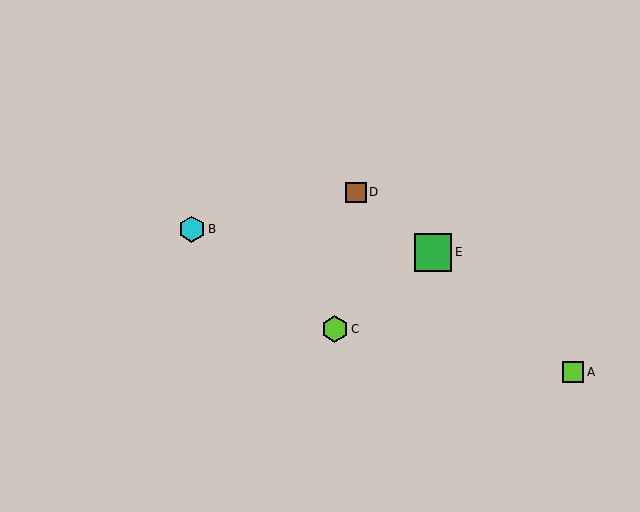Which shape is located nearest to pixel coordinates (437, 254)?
The green square (labeled E) at (433, 252) is nearest to that location.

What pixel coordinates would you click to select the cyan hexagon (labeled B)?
Click at (192, 229) to select the cyan hexagon B.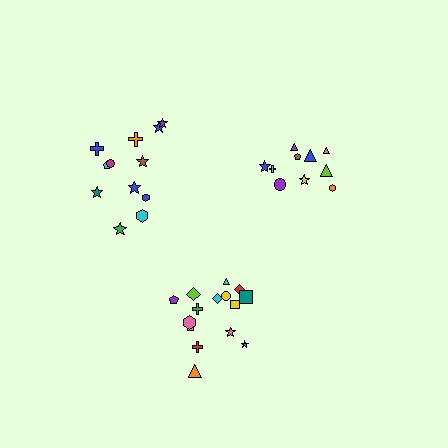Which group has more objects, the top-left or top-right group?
The top-left group.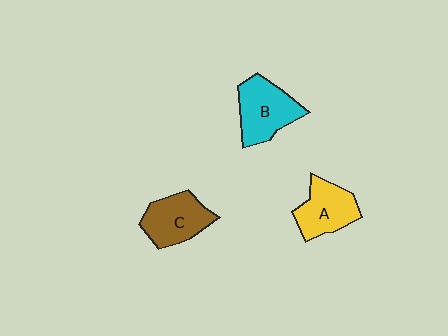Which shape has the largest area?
Shape B (cyan).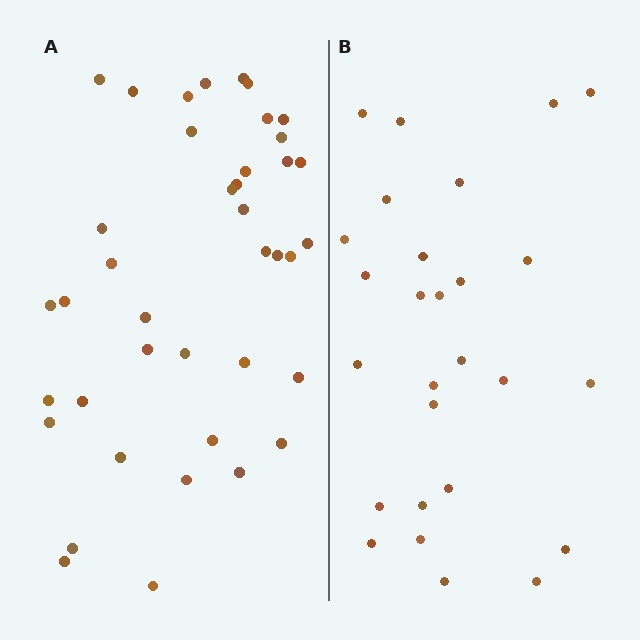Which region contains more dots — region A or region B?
Region A (the left region) has more dots.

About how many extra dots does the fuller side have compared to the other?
Region A has approximately 15 more dots than region B.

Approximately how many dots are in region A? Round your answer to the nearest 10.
About 40 dots.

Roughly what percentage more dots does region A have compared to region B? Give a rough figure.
About 50% more.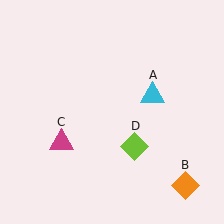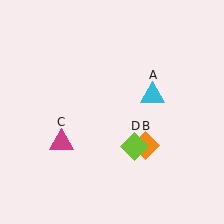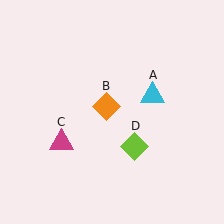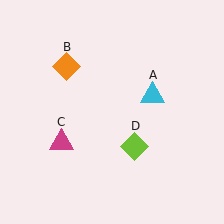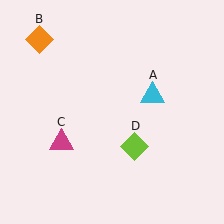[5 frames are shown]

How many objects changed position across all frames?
1 object changed position: orange diamond (object B).